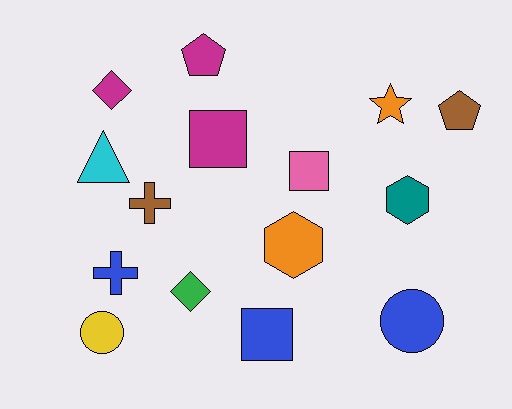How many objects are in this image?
There are 15 objects.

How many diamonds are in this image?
There are 2 diamonds.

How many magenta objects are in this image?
There are 3 magenta objects.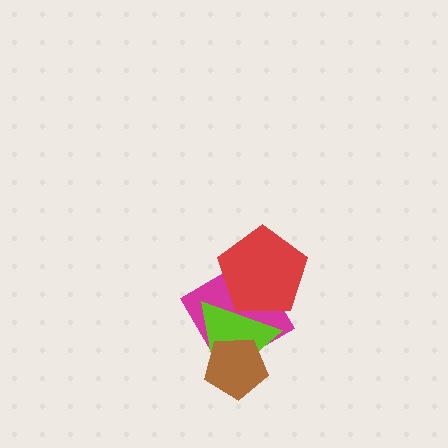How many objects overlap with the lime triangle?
3 objects overlap with the lime triangle.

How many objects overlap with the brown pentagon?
2 objects overlap with the brown pentagon.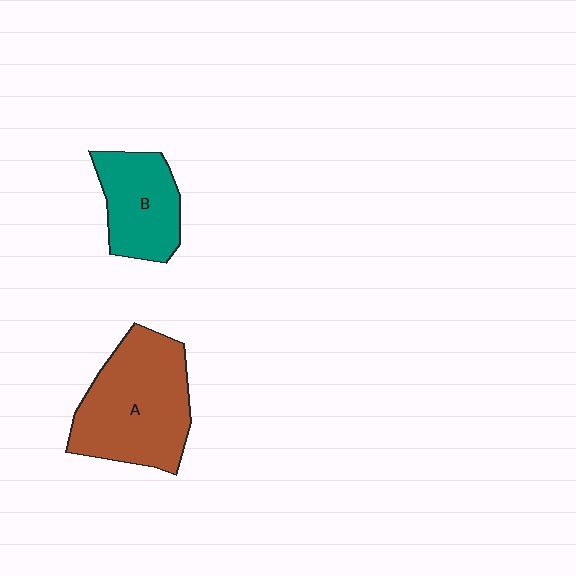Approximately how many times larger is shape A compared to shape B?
Approximately 1.7 times.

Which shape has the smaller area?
Shape B (teal).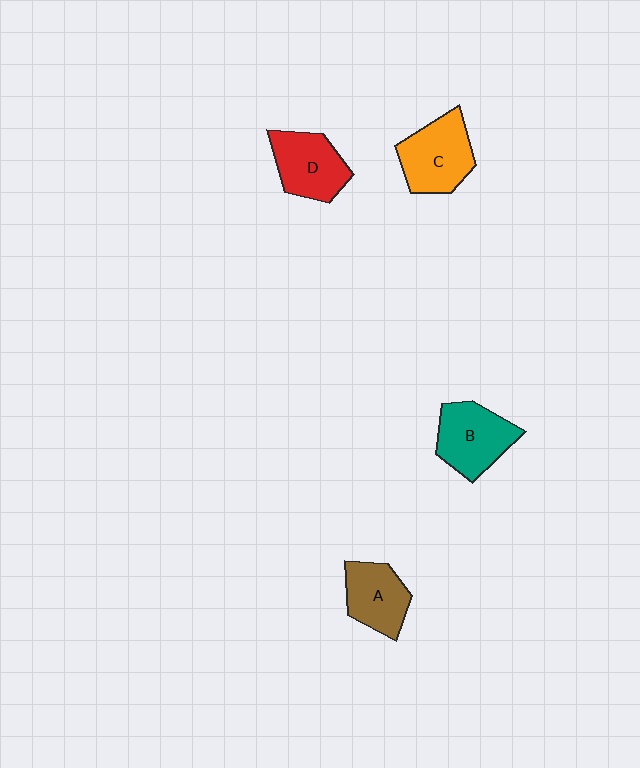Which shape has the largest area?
Shape C (orange).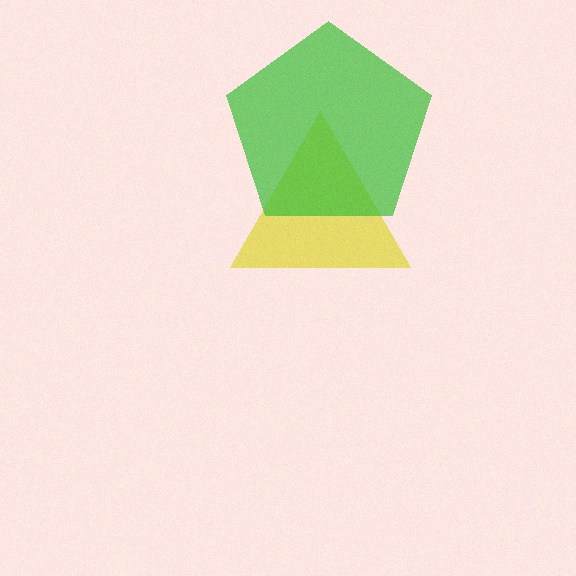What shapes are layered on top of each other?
The layered shapes are: a yellow triangle, a green pentagon.